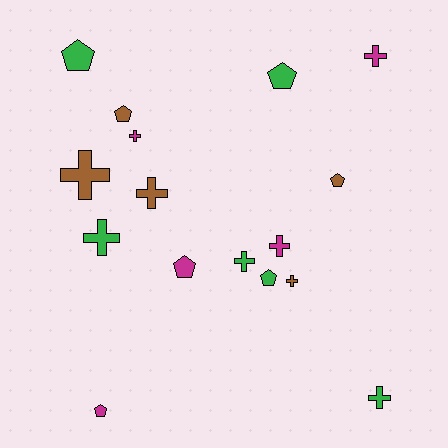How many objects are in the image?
There are 16 objects.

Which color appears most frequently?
Green, with 6 objects.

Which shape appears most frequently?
Cross, with 9 objects.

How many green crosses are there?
There are 3 green crosses.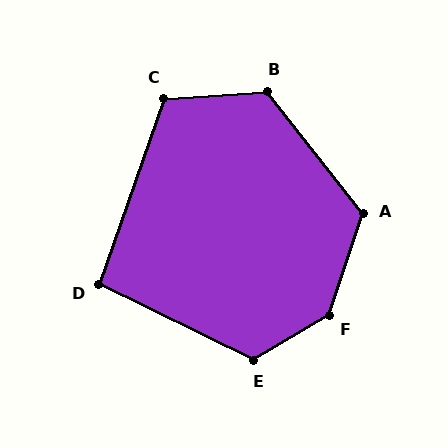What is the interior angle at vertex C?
Approximately 113 degrees (obtuse).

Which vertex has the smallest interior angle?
D, at approximately 97 degrees.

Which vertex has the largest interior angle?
F, at approximately 139 degrees.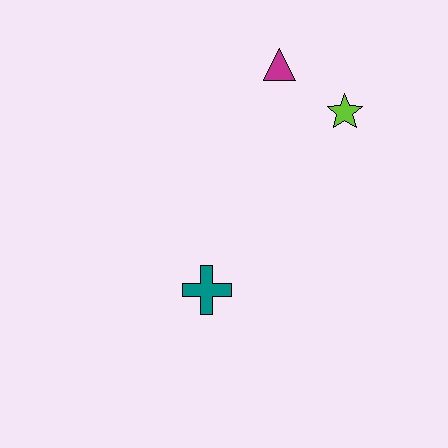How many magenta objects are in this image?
There is 1 magenta object.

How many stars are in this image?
There is 1 star.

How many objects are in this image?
There are 3 objects.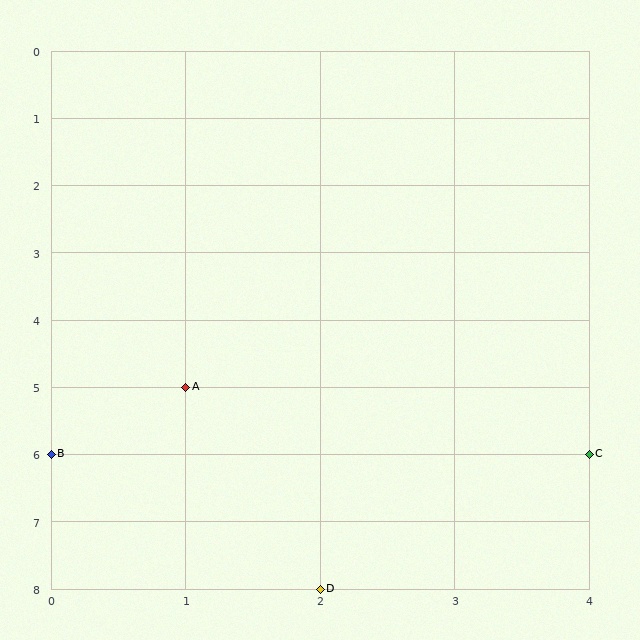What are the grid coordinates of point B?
Point B is at grid coordinates (0, 6).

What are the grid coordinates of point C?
Point C is at grid coordinates (4, 6).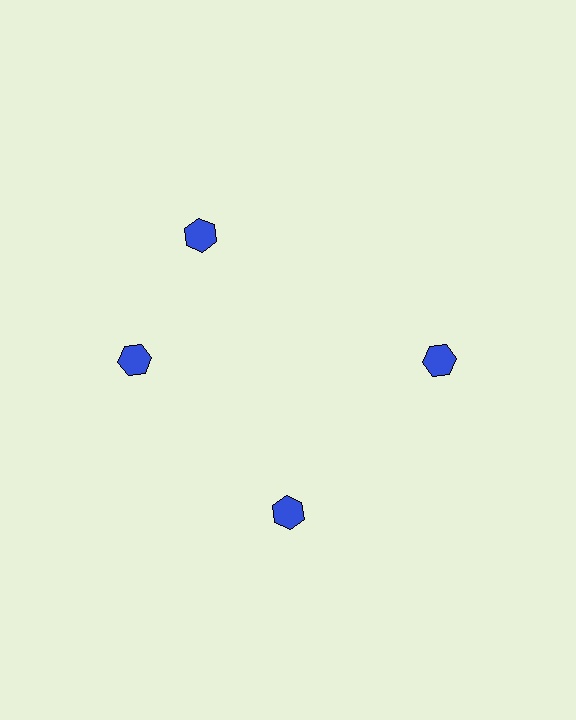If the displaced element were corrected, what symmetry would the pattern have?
It would have 4-fold rotational symmetry — the pattern would map onto itself every 90 degrees.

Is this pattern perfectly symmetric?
No. The 4 blue hexagons are arranged in a ring, but one element near the 12 o'clock position is rotated out of alignment along the ring, breaking the 4-fold rotational symmetry.